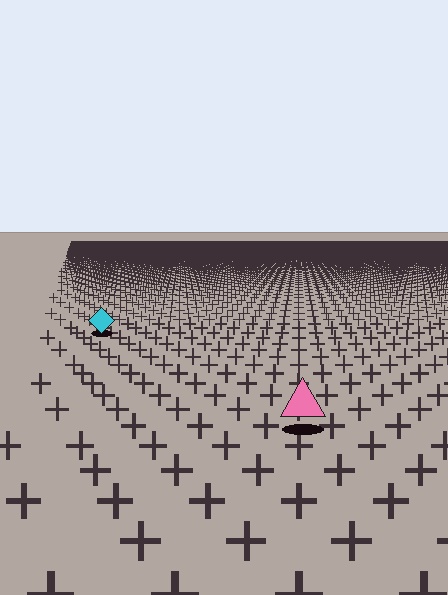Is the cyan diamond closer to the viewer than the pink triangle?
No. The pink triangle is closer — you can tell from the texture gradient: the ground texture is coarser near it.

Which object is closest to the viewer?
The pink triangle is closest. The texture marks near it are larger and more spread out.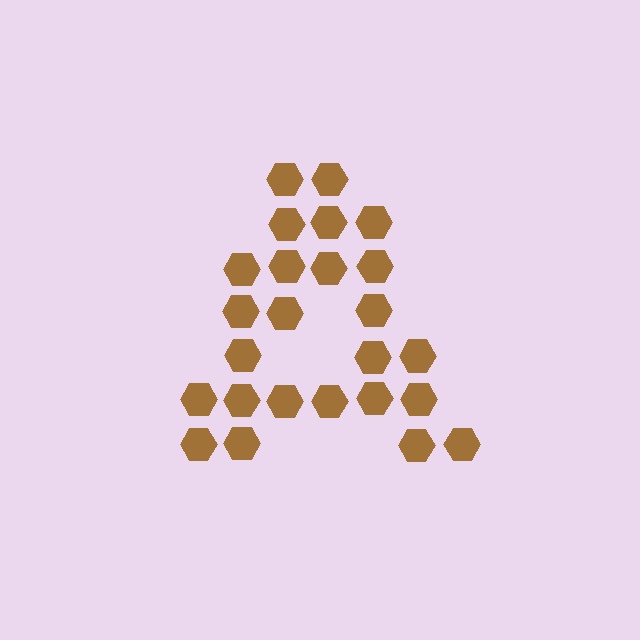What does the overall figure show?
The overall figure shows the letter A.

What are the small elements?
The small elements are hexagons.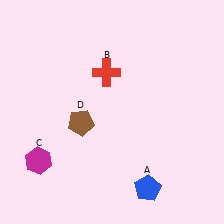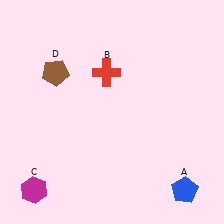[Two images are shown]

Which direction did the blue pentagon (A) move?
The blue pentagon (A) moved right.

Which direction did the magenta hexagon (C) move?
The magenta hexagon (C) moved down.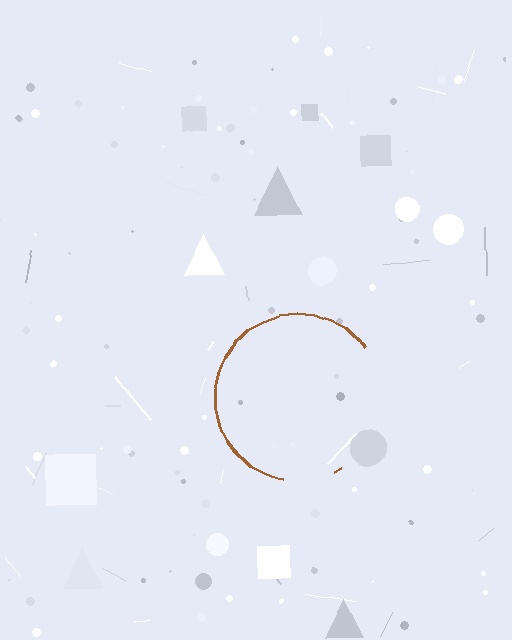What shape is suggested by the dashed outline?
The dashed outline suggests a circle.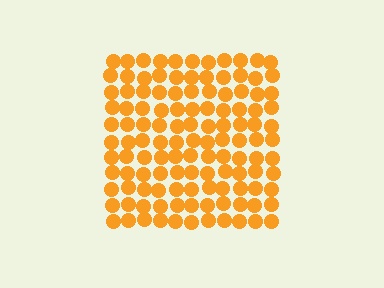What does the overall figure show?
The overall figure shows a square.